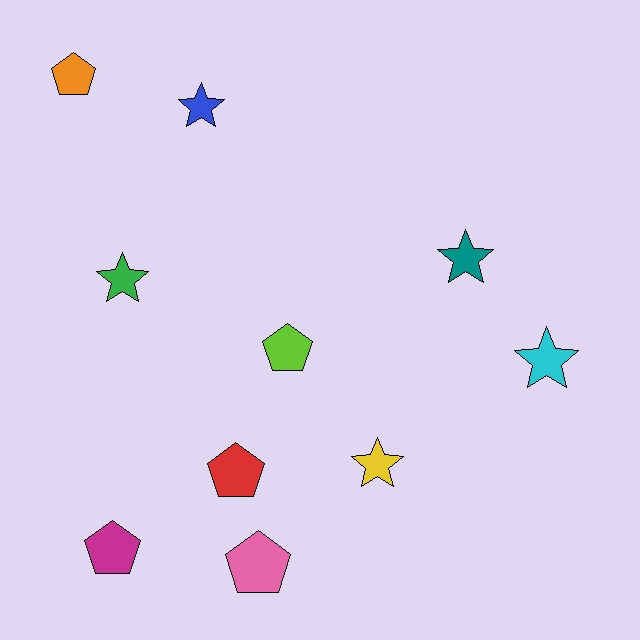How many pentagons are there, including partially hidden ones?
There are 5 pentagons.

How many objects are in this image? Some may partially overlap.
There are 10 objects.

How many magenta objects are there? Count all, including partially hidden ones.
There is 1 magenta object.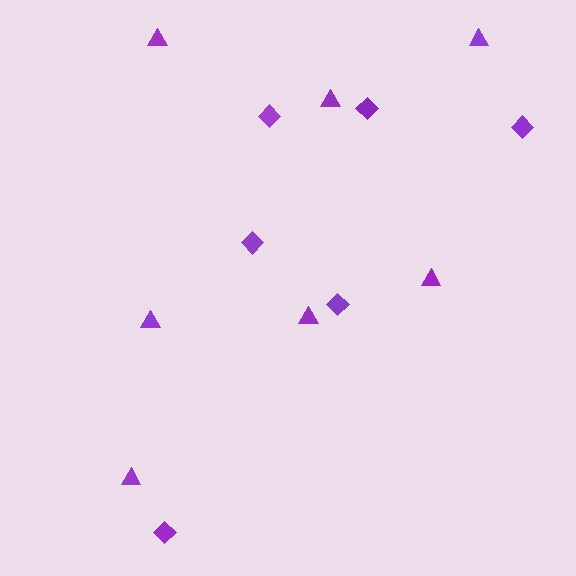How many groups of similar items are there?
There are 2 groups: one group of diamonds (6) and one group of triangles (7).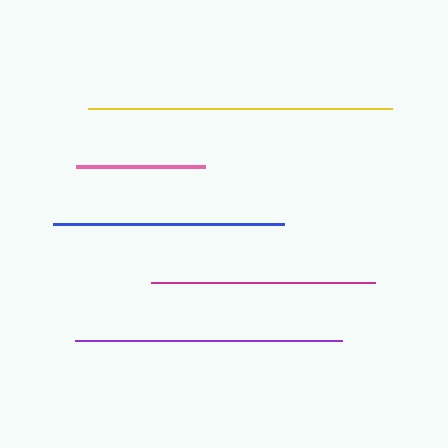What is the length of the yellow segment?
The yellow segment is approximately 304 pixels long.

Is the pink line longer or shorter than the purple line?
The purple line is longer than the pink line.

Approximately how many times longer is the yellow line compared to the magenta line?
The yellow line is approximately 1.4 times the length of the magenta line.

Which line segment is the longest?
The yellow line is the longest at approximately 304 pixels.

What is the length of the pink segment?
The pink segment is approximately 129 pixels long.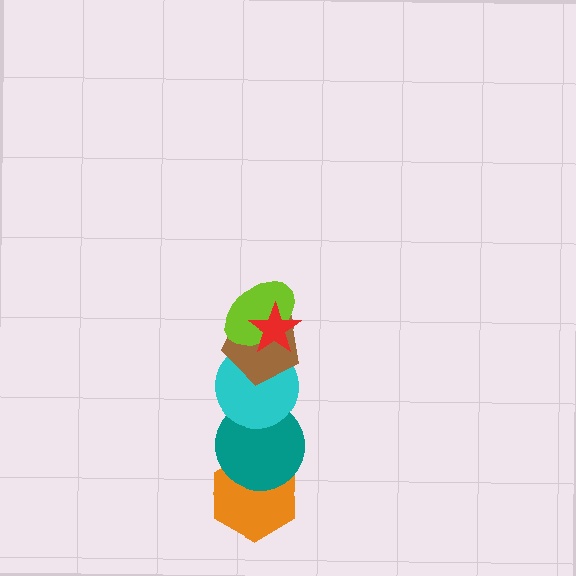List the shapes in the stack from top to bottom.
From top to bottom: the red star, the lime ellipse, the brown pentagon, the cyan circle, the teal circle, the orange hexagon.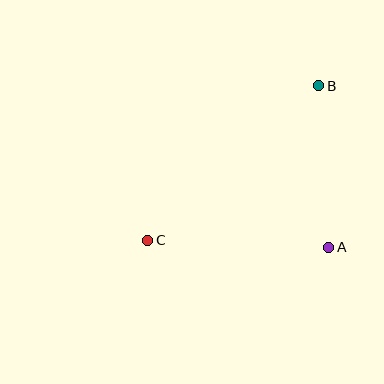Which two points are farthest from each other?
Points B and C are farthest from each other.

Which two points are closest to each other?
Points A and B are closest to each other.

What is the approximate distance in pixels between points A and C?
The distance between A and C is approximately 181 pixels.